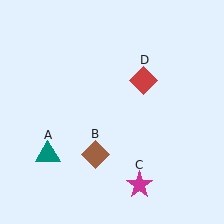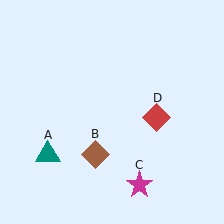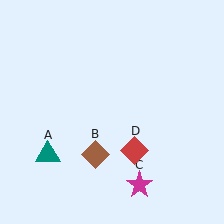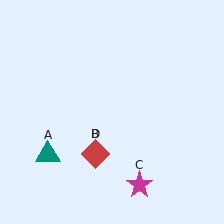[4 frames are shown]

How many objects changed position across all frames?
1 object changed position: red diamond (object D).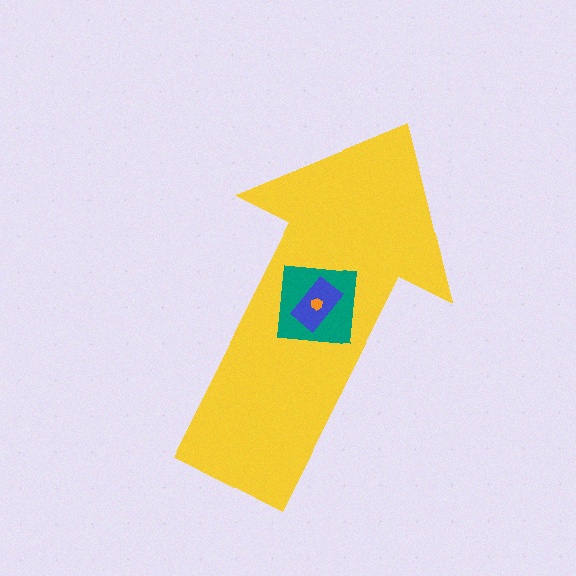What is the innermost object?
The orange hexagon.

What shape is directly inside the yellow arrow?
The teal square.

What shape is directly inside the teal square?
The blue rectangle.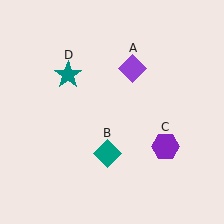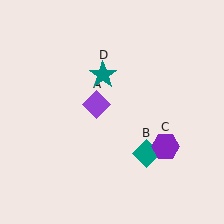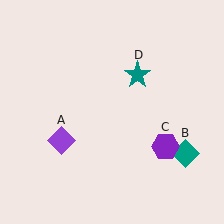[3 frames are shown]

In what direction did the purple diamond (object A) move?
The purple diamond (object A) moved down and to the left.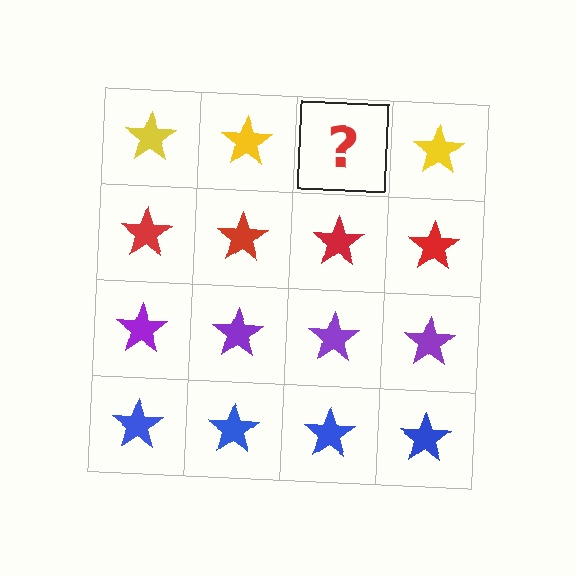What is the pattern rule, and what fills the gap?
The rule is that each row has a consistent color. The gap should be filled with a yellow star.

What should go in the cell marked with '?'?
The missing cell should contain a yellow star.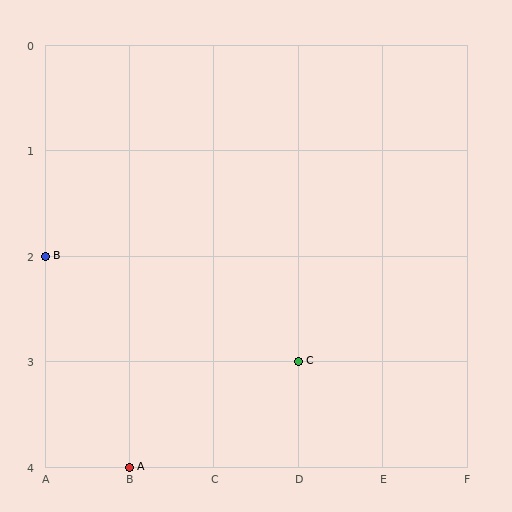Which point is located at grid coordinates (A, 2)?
Point B is at (A, 2).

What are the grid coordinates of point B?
Point B is at grid coordinates (A, 2).